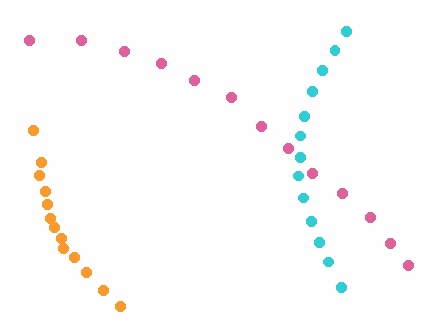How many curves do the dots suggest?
There are 3 distinct paths.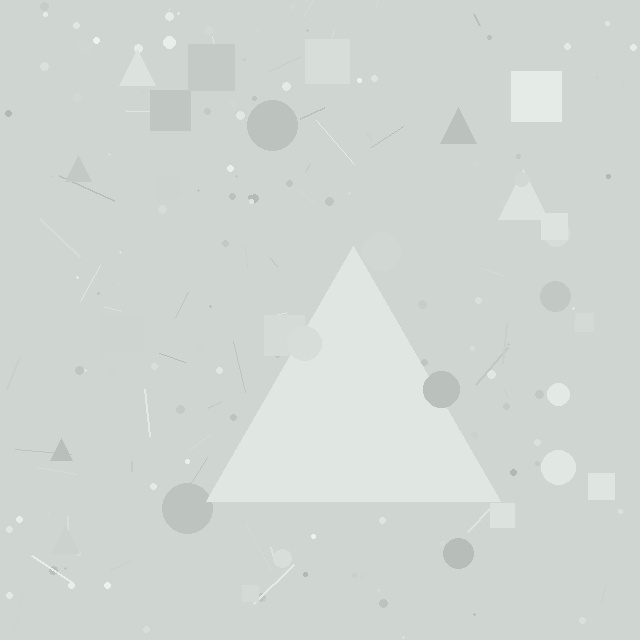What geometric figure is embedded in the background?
A triangle is embedded in the background.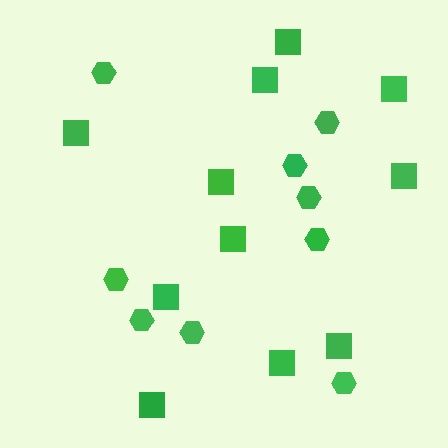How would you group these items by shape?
There are 2 groups: one group of hexagons (9) and one group of squares (11).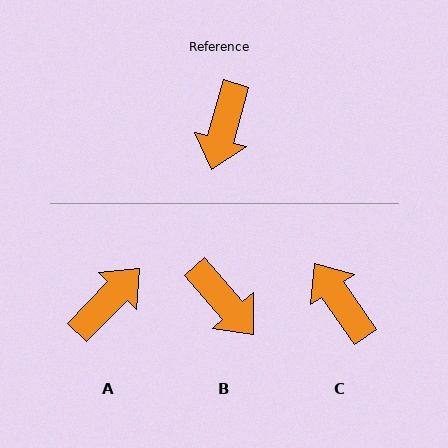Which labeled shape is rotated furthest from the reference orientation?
A, about 151 degrees away.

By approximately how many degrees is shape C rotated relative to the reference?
Approximately 129 degrees clockwise.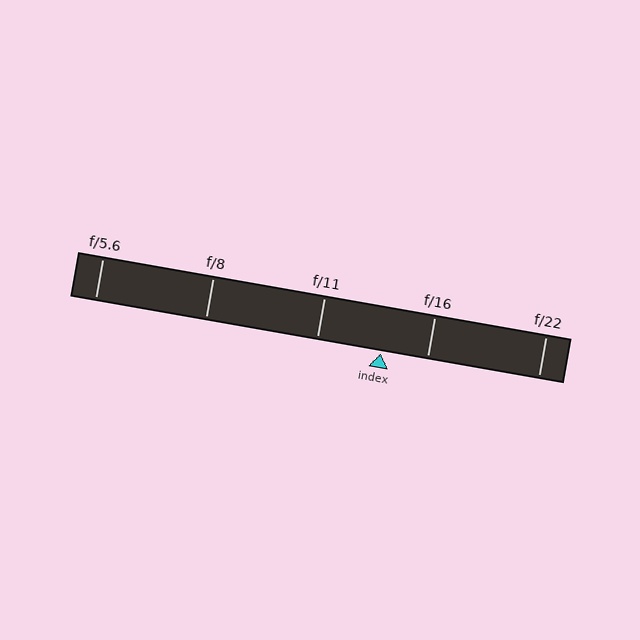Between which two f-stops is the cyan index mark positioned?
The index mark is between f/11 and f/16.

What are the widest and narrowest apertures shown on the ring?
The widest aperture shown is f/5.6 and the narrowest is f/22.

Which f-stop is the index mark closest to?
The index mark is closest to f/16.